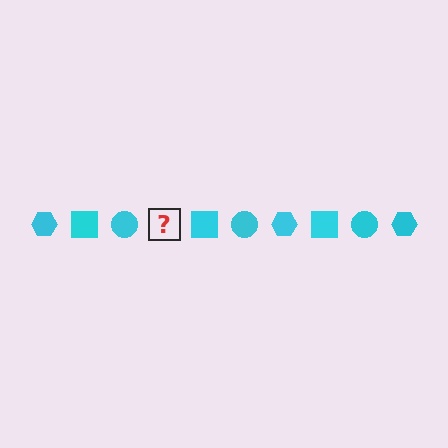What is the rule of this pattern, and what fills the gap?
The rule is that the pattern cycles through hexagon, square, circle shapes in cyan. The gap should be filled with a cyan hexagon.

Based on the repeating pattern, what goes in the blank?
The blank should be a cyan hexagon.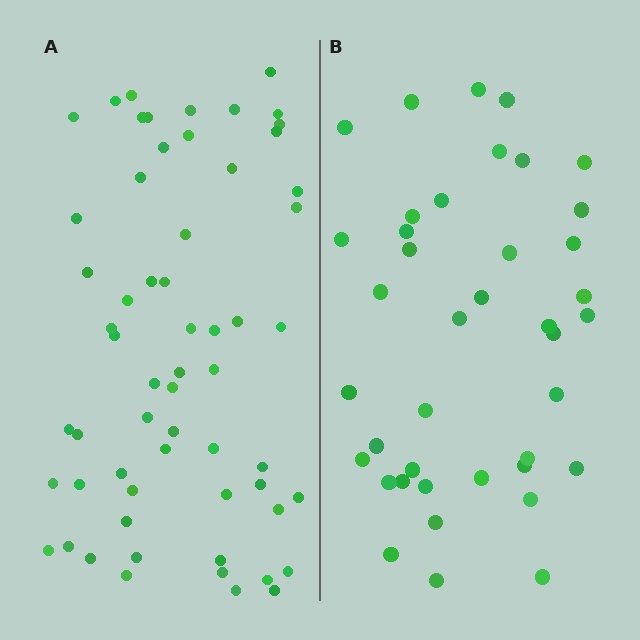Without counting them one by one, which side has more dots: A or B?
Region A (the left region) has more dots.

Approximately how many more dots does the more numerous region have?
Region A has approximately 20 more dots than region B.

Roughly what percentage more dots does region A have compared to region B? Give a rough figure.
About 50% more.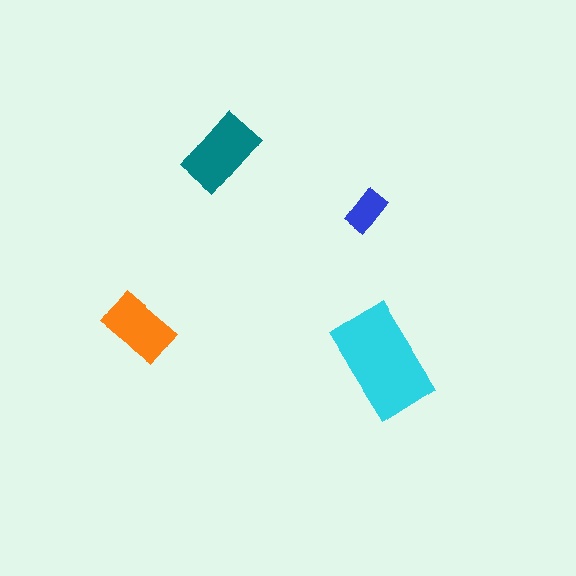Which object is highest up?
The teal rectangle is topmost.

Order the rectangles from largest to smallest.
the cyan one, the teal one, the orange one, the blue one.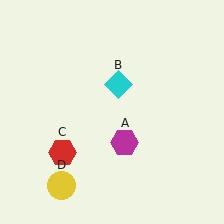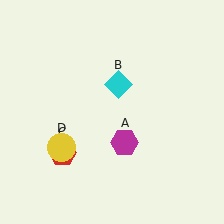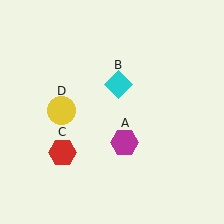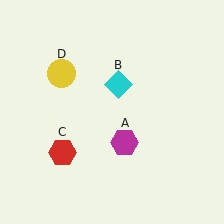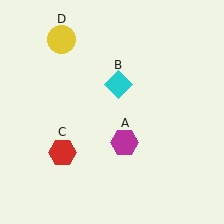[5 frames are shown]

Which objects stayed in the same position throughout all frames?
Magenta hexagon (object A) and cyan diamond (object B) and red hexagon (object C) remained stationary.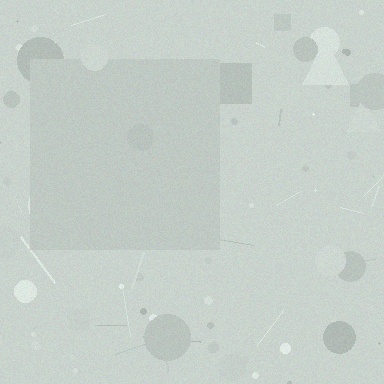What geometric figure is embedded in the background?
A square is embedded in the background.